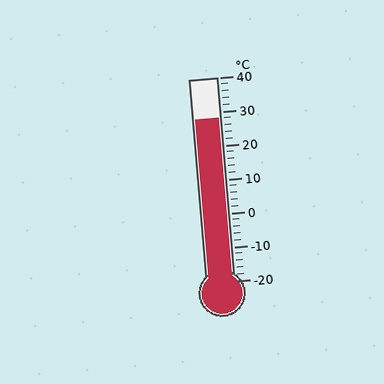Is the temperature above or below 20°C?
The temperature is above 20°C.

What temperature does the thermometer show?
The thermometer shows approximately 28°C.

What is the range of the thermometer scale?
The thermometer scale ranges from -20°C to 40°C.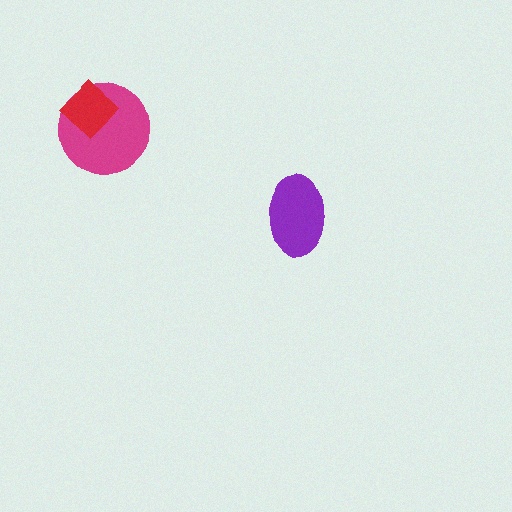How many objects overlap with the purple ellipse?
0 objects overlap with the purple ellipse.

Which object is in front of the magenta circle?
The red diamond is in front of the magenta circle.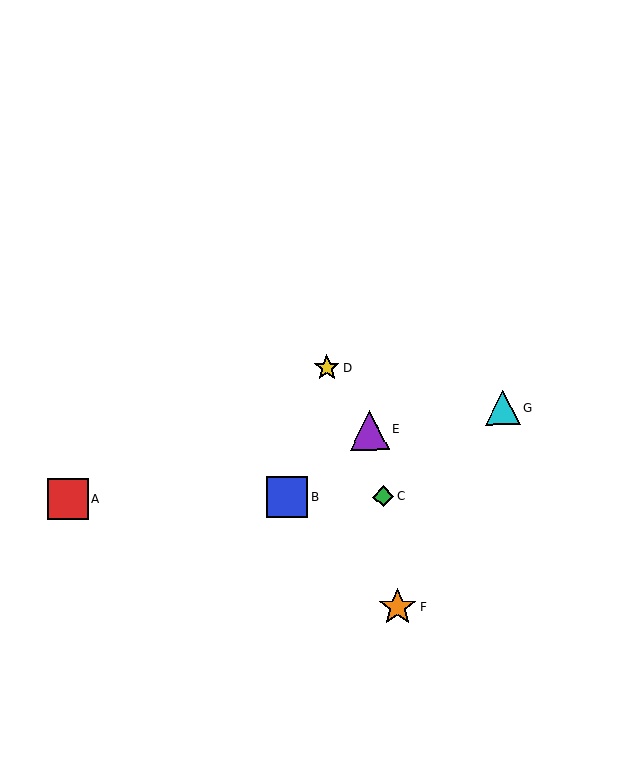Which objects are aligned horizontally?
Objects A, B, C are aligned horizontally.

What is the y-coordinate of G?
Object G is at y≈408.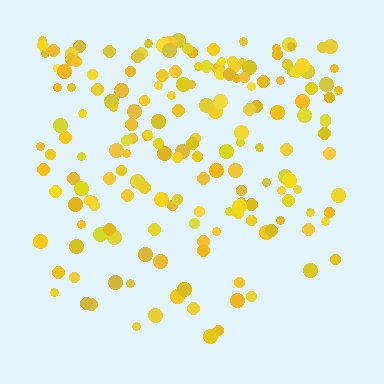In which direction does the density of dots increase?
From bottom to top, with the top side densest.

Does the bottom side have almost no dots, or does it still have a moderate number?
Still a moderate number, just noticeably fewer than the top.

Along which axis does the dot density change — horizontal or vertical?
Vertical.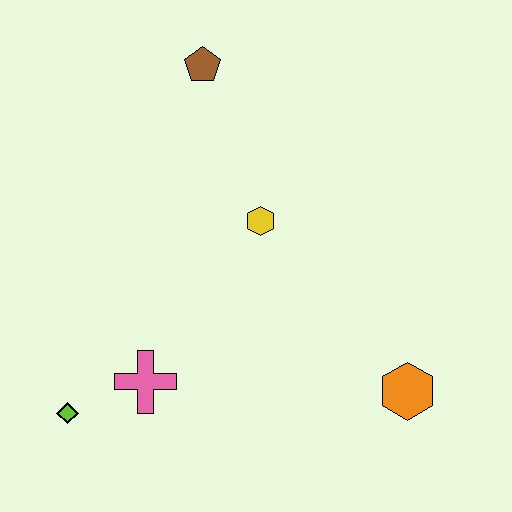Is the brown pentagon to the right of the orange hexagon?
No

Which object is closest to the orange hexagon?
The yellow hexagon is closest to the orange hexagon.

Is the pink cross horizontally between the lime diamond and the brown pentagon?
Yes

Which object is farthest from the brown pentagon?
The orange hexagon is farthest from the brown pentagon.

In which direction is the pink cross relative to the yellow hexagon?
The pink cross is below the yellow hexagon.